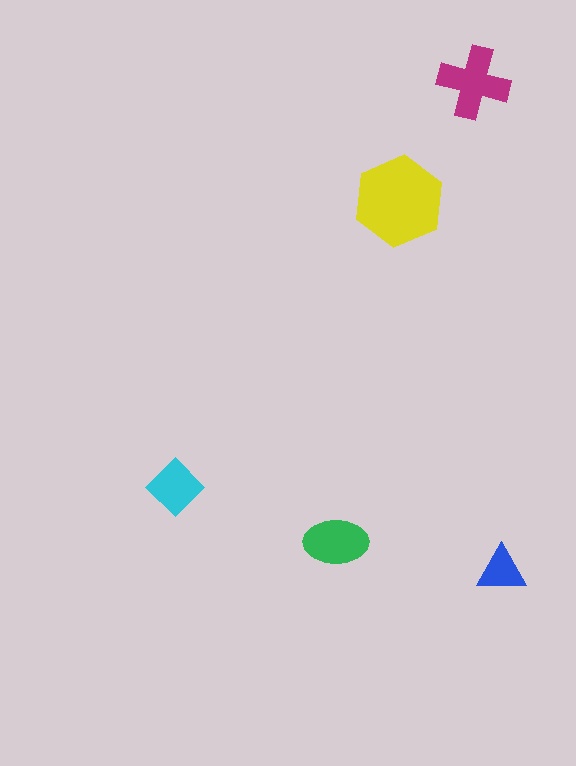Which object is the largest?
The yellow hexagon.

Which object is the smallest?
The blue triangle.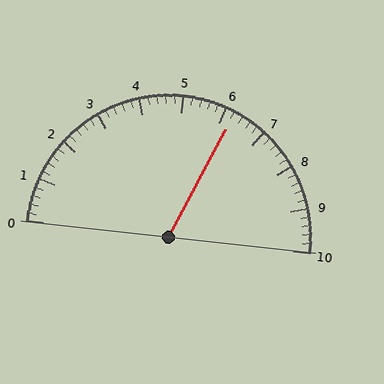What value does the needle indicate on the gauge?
The needle indicates approximately 6.2.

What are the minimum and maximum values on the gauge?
The gauge ranges from 0 to 10.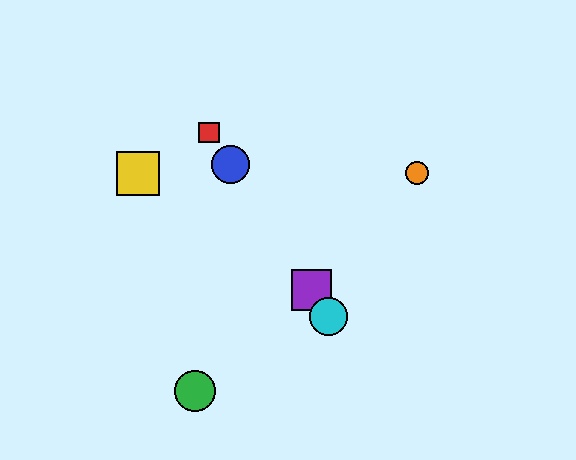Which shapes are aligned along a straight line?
The red square, the blue circle, the purple square, the cyan circle are aligned along a straight line.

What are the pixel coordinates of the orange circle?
The orange circle is at (417, 173).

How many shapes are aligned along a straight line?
4 shapes (the red square, the blue circle, the purple square, the cyan circle) are aligned along a straight line.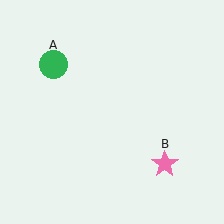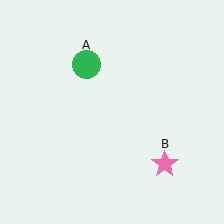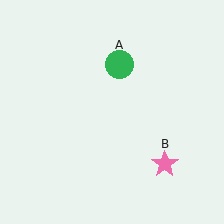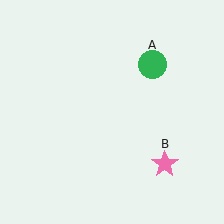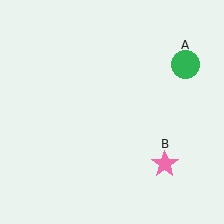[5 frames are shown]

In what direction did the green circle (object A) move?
The green circle (object A) moved right.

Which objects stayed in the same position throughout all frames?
Pink star (object B) remained stationary.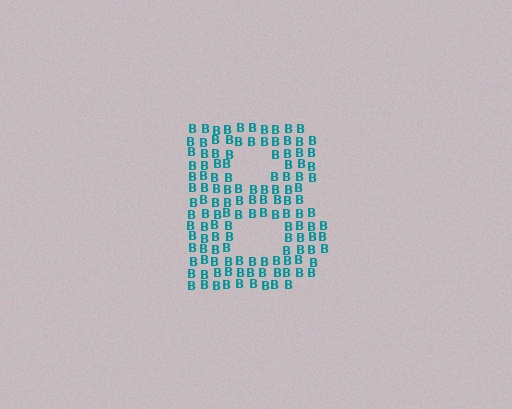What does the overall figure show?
The overall figure shows the letter B.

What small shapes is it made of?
It is made of small letter B's.